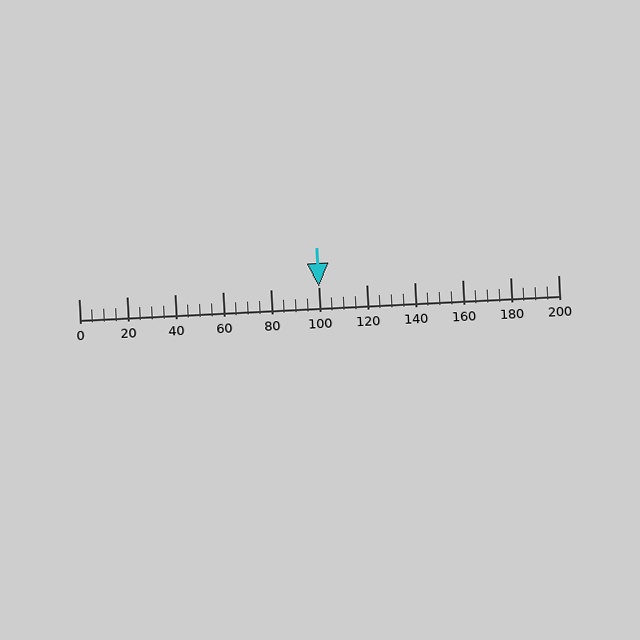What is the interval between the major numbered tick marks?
The major tick marks are spaced 20 units apart.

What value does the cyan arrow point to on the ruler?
The cyan arrow points to approximately 100.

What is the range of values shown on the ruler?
The ruler shows values from 0 to 200.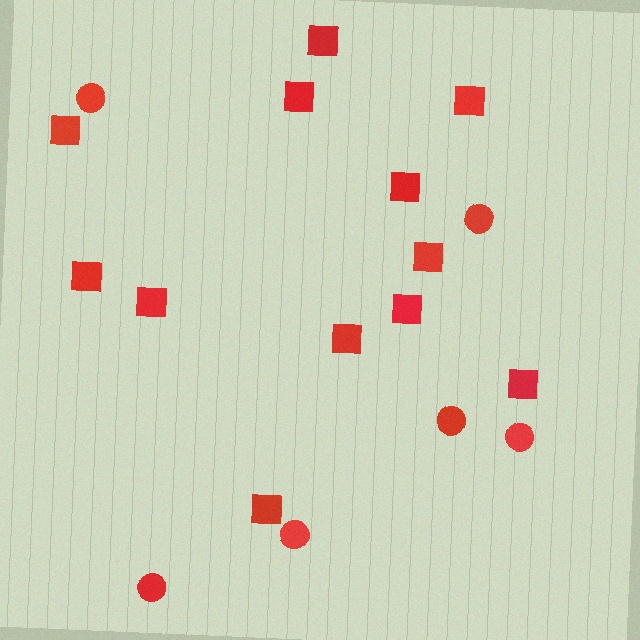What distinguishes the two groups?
There are 2 groups: one group of circles (6) and one group of squares (12).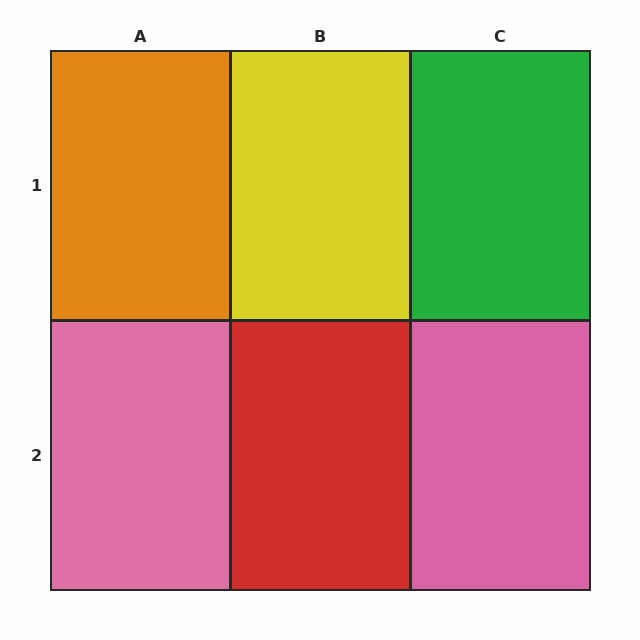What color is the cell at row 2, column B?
Red.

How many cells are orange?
1 cell is orange.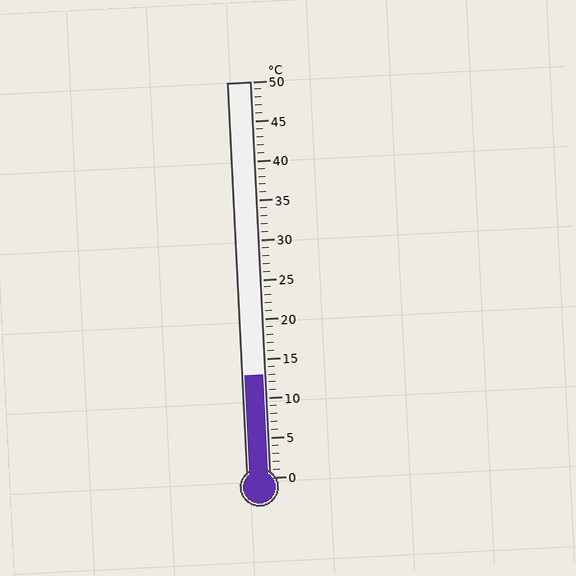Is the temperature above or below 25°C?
The temperature is below 25°C.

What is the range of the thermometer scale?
The thermometer scale ranges from 0°C to 50°C.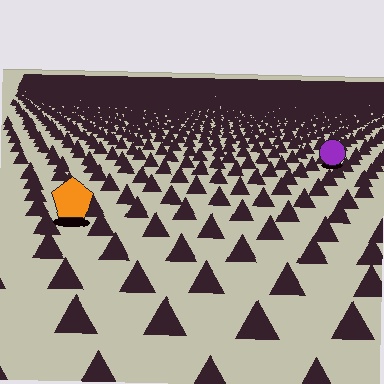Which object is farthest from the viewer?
The purple circle is farthest from the viewer. It appears smaller and the ground texture around it is denser.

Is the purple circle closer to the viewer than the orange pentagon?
No. The orange pentagon is closer — you can tell from the texture gradient: the ground texture is coarser near it.